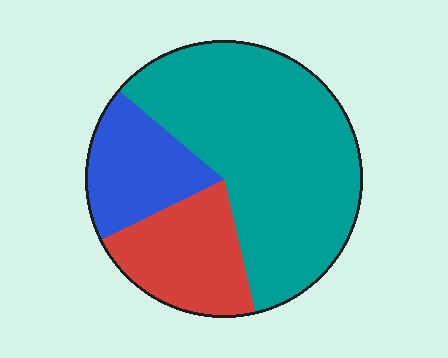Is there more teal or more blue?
Teal.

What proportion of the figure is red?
Red takes up less than a quarter of the figure.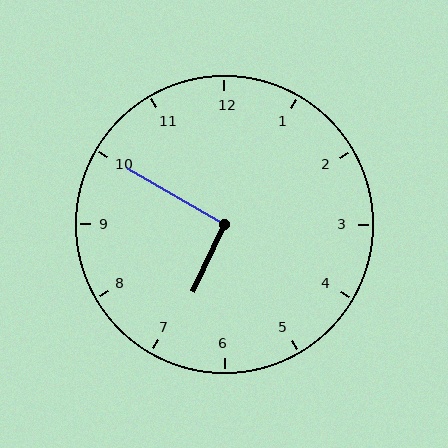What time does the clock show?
6:50.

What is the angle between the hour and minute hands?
Approximately 95 degrees.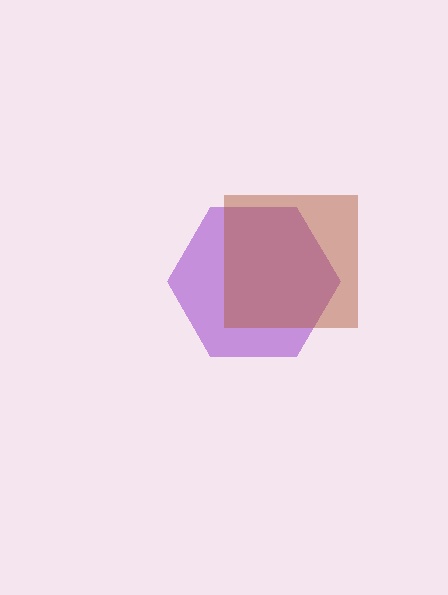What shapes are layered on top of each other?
The layered shapes are: a purple hexagon, a brown square.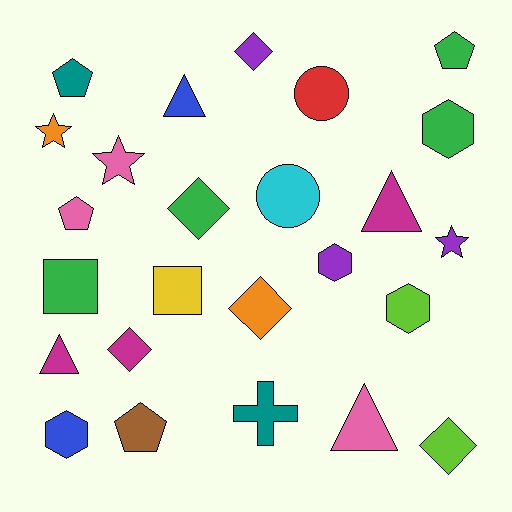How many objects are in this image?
There are 25 objects.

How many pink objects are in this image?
There are 3 pink objects.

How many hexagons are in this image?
There are 4 hexagons.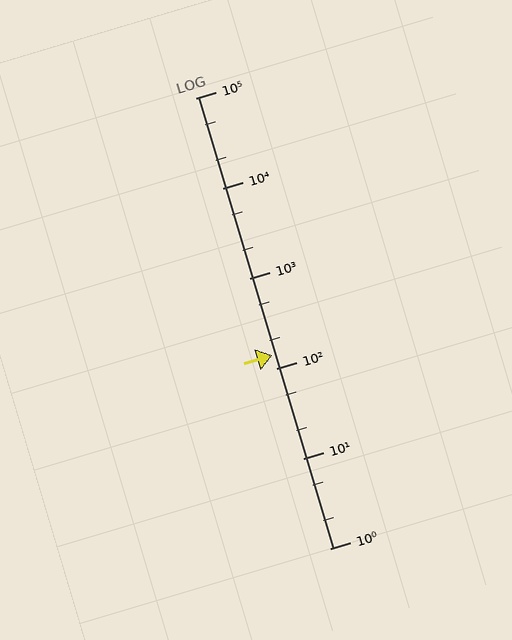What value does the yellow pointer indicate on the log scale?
The pointer indicates approximately 140.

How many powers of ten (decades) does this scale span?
The scale spans 5 decades, from 1 to 100000.